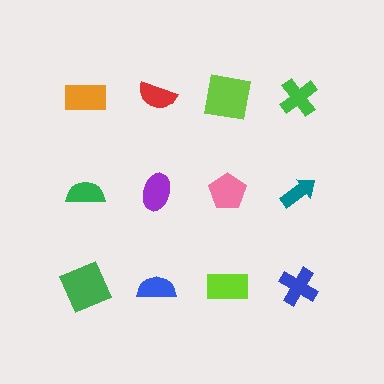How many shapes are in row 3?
4 shapes.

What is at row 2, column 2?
A purple ellipse.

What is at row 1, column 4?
A green cross.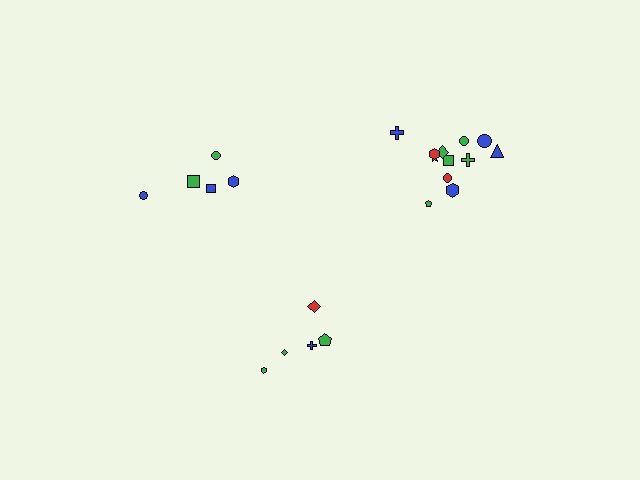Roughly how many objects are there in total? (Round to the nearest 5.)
Roughly 20 objects in total.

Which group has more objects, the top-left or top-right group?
The top-right group.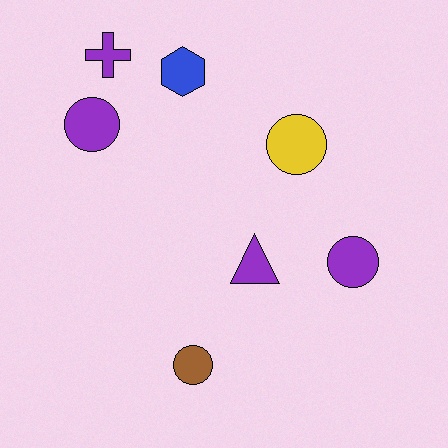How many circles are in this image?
There are 4 circles.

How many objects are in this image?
There are 7 objects.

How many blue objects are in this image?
There is 1 blue object.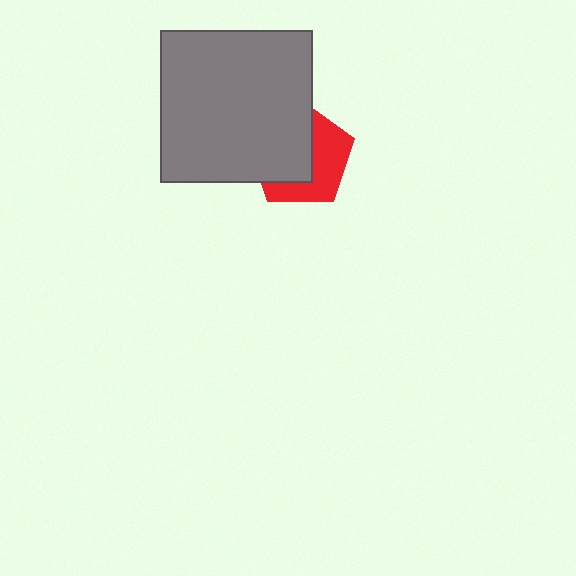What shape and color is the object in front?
The object in front is a gray square.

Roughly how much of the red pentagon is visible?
About half of it is visible (roughly 45%).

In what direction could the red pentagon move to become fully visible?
The red pentagon could move right. That would shift it out from behind the gray square entirely.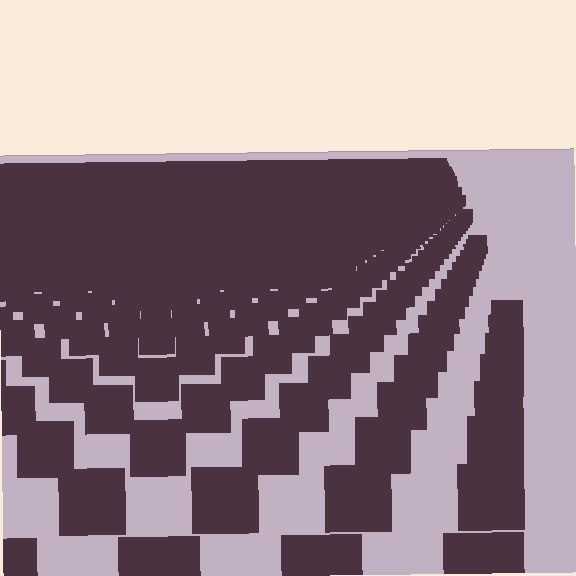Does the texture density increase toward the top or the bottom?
Density increases toward the top.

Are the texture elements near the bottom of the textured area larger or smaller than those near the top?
Larger. Near the bottom, elements are closer to the viewer and appear at a bigger on-screen size.